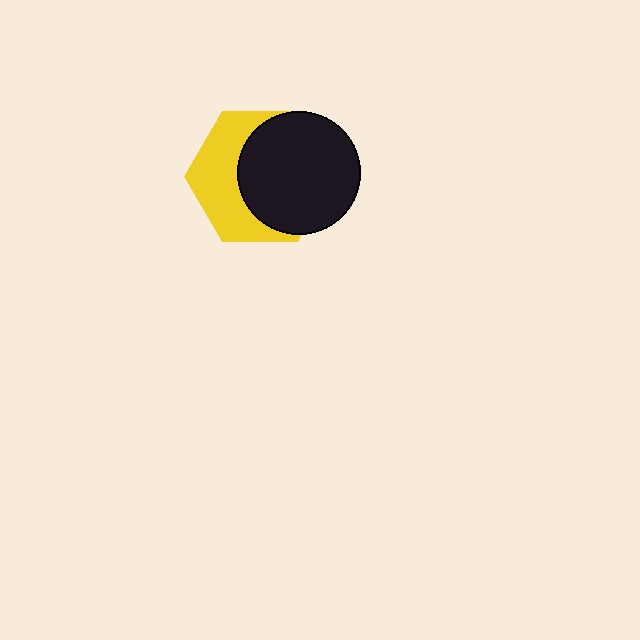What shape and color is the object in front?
The object in front is a black circle.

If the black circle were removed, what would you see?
You would see the complete yellow hexagon.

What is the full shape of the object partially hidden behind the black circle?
The partially hidden object is a yellow hexagon.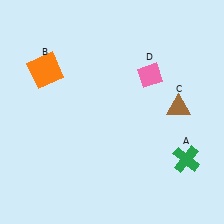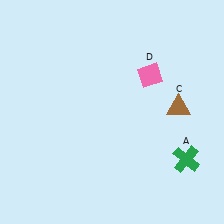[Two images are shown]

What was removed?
The orange square (B) was removed in Image 2.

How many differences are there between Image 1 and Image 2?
There is 1 difference between the two images.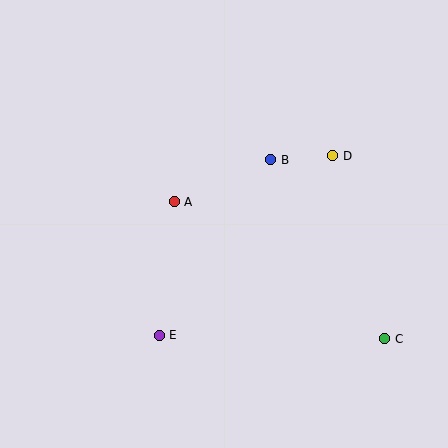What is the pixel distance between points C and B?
The distance between C and B is 213 pixels.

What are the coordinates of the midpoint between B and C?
The midpoint between B and C is at (328, 249).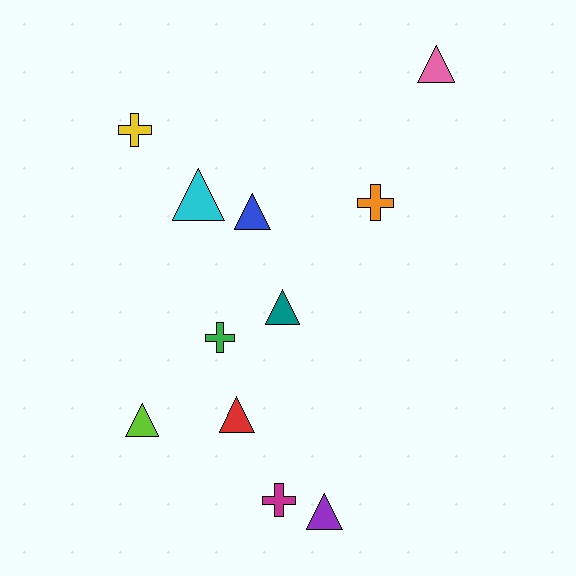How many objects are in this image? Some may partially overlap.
There are 11 objects.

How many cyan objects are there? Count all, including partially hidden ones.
There is 1 cyan object.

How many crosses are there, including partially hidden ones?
There are 4 crosses.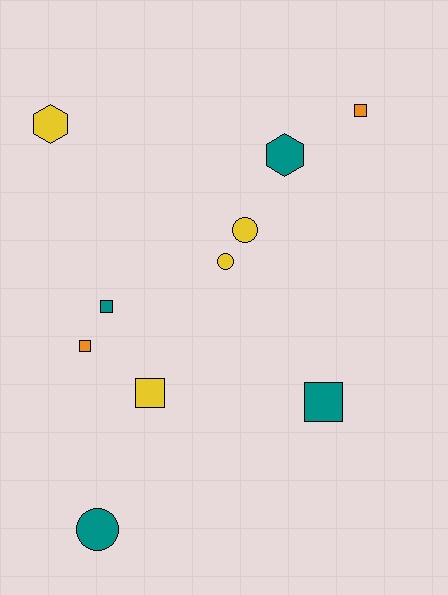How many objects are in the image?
There are 10 objects.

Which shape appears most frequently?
Square, with 5 objects.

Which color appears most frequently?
Teal, with 4 objects.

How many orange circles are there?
There are no orange circles.